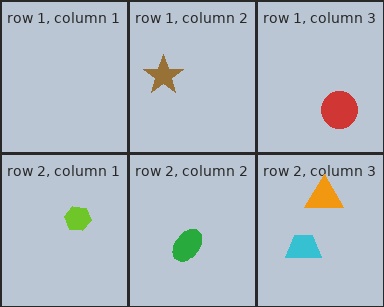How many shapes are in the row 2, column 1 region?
1.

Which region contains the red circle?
The row 1, column 3 region.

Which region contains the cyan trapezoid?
The row 2, column 3 region.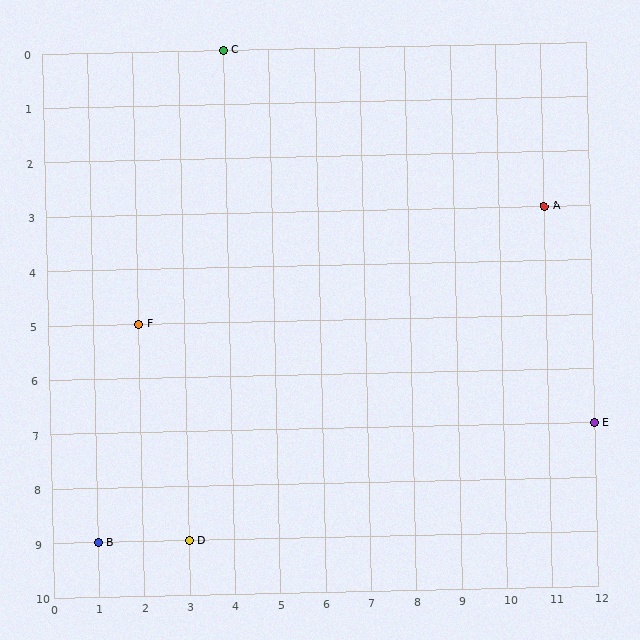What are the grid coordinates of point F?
Point F is at grid coordinates (2, 5).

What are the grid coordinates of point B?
Point B is at grid coordinates (1, 9).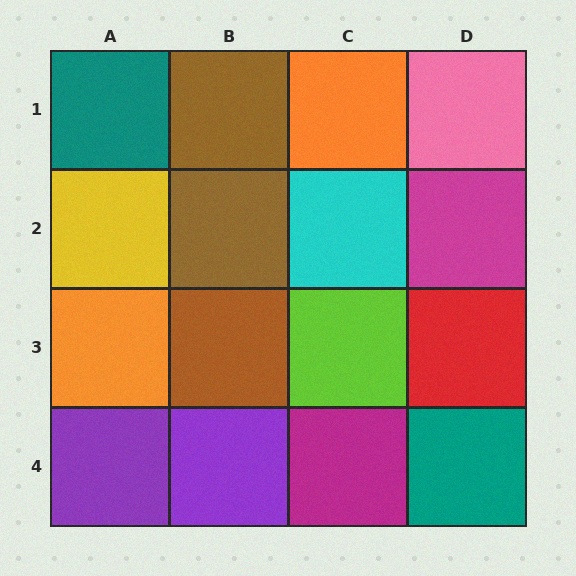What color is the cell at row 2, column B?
Brown.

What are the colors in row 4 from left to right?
Purple, purple, magenta, teal.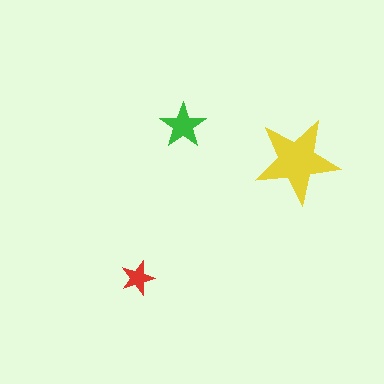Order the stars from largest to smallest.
the yellow one, the green one, the red one.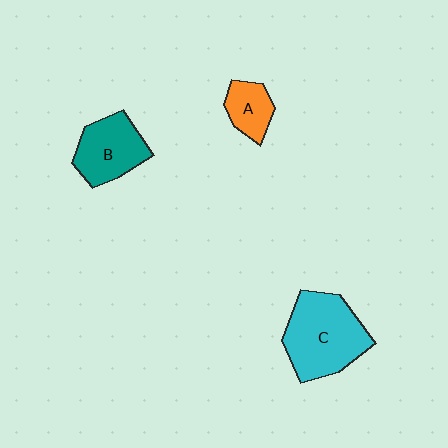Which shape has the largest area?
Shape C (cyan).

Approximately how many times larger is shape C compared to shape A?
Approximately 2.5 times.